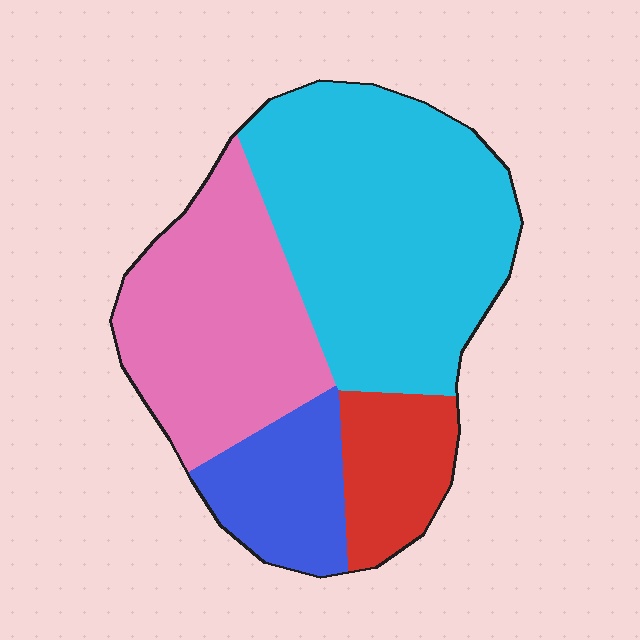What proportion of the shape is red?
Red takes up about one eighth (1/8) of the shape.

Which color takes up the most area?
Cyan, at roughly 45%.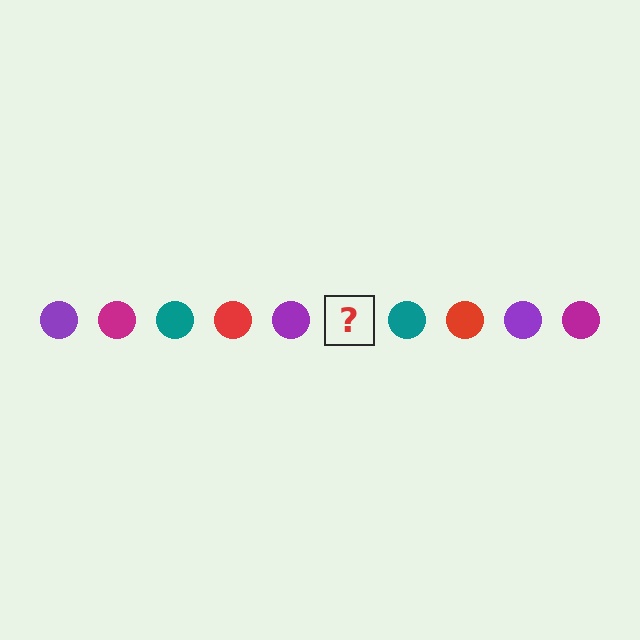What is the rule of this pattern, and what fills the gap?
The rule is that the pattern cycles through purple, magenta, teal, red circles. The gap should be filled with a magenta circle.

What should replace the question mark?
The question mark should be replaced with a magenta circle.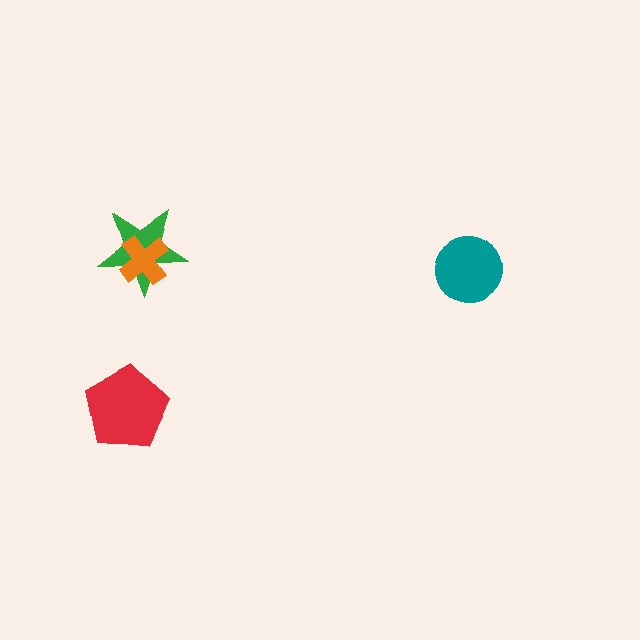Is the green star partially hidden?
Yes, it is partially covered by another shape.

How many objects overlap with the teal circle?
0 objects overlap with the teal circle.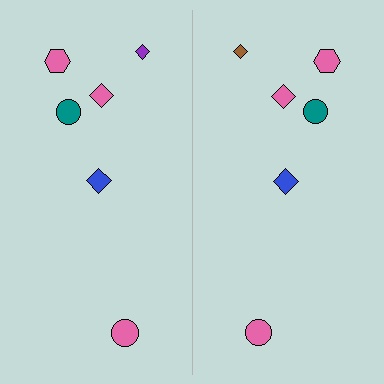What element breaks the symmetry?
The brown diamond on the right side breaks the symmetry — its mirror counterpart is purple.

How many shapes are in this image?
There are 12 shapes in this image.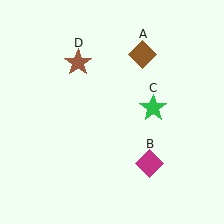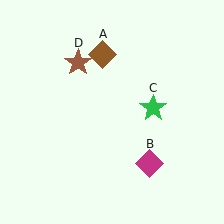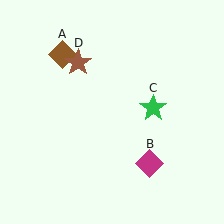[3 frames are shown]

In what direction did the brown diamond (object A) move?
The brown diamond (object A) moved left.